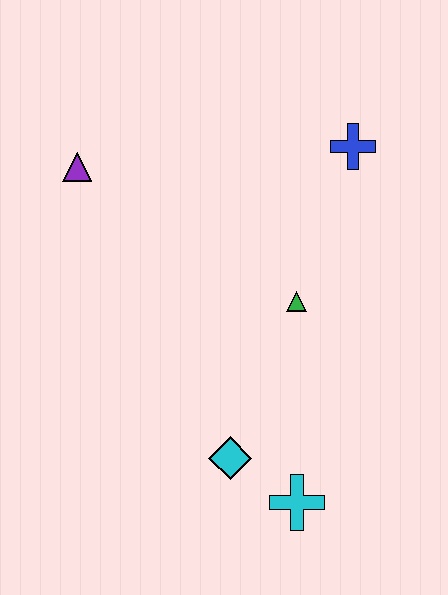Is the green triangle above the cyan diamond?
Yes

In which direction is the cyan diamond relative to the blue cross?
The cyan diamond is below the blue cross.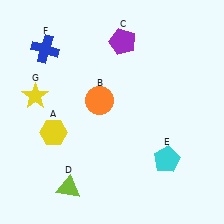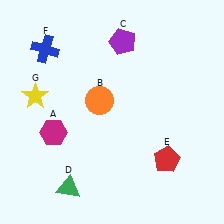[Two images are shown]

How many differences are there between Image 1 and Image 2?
There are 3 differences between the two images.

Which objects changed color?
A changed from yellow to magenta. D changed from lime to green. E changed from cyan to red.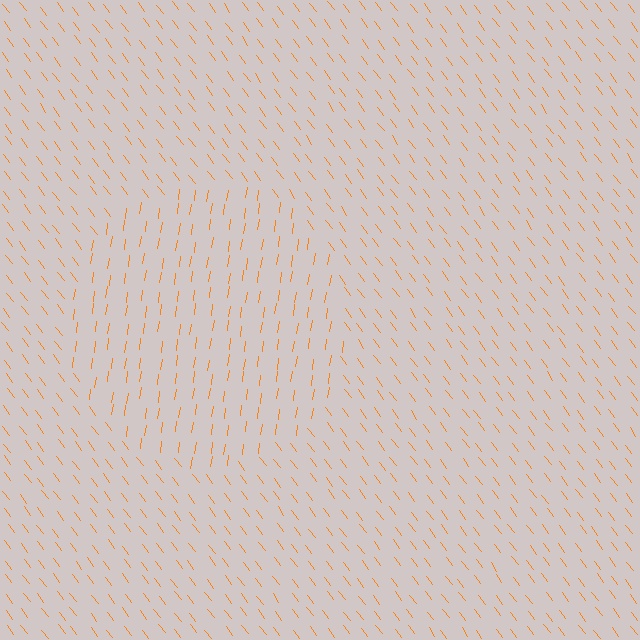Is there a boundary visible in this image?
Yes, there is a texture boundary formed by a change in line orientation.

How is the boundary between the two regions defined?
The boundary is defined purely by a change in line orientation (approximately 45 degrees difference). All lines are the same color and thickness.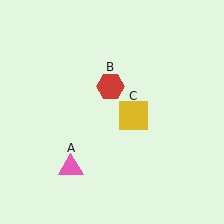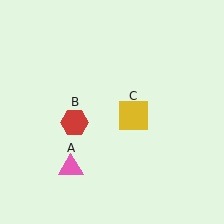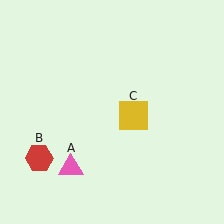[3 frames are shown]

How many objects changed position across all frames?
1 object changed position: red hexagon (object B).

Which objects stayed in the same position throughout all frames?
Pink triangle (object A) and yellow square (object C) remained stationary.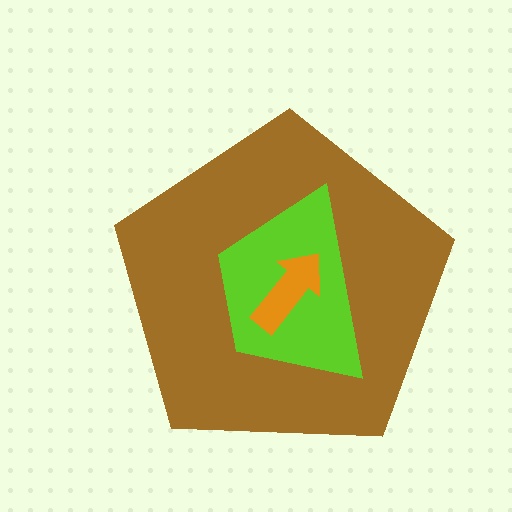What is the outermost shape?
The brown pentagon.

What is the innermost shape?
The orange arrow.